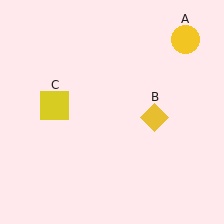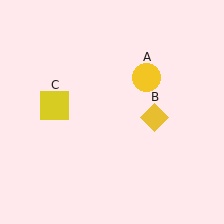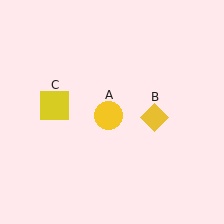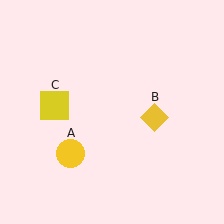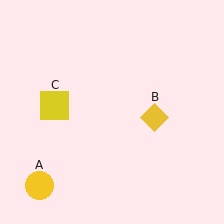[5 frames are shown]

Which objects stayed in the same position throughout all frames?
Yellow diamond (object B) and yellow square (object C) remained stationary.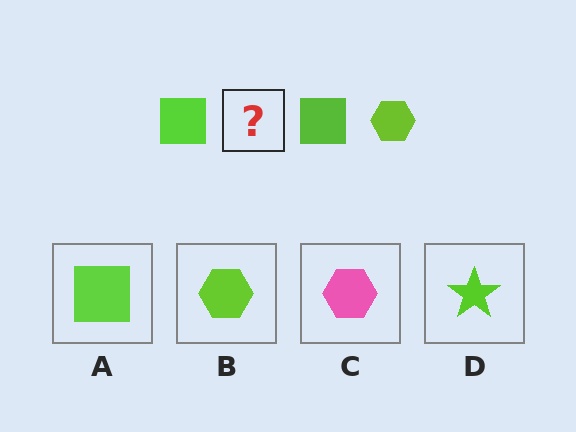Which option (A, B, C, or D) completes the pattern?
B.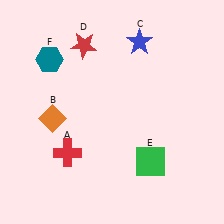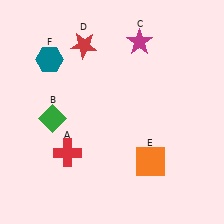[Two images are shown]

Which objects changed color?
B changed from orange to green. C changed from blue to magenta. E changed from green to orange.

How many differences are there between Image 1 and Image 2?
There are 3 differences between the two images.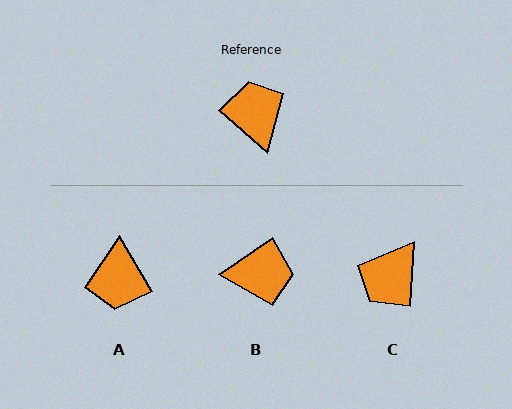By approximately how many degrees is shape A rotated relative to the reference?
Approximately 162 degrees counter-clockwise.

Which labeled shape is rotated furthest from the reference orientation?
A, about 162 degrees away.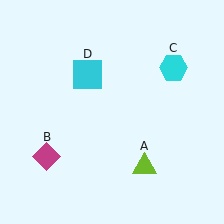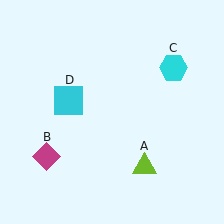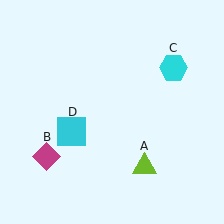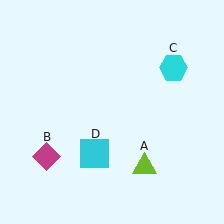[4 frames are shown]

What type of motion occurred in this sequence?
The cyan square (object D) rotated counterclockwise around the center of the scene.